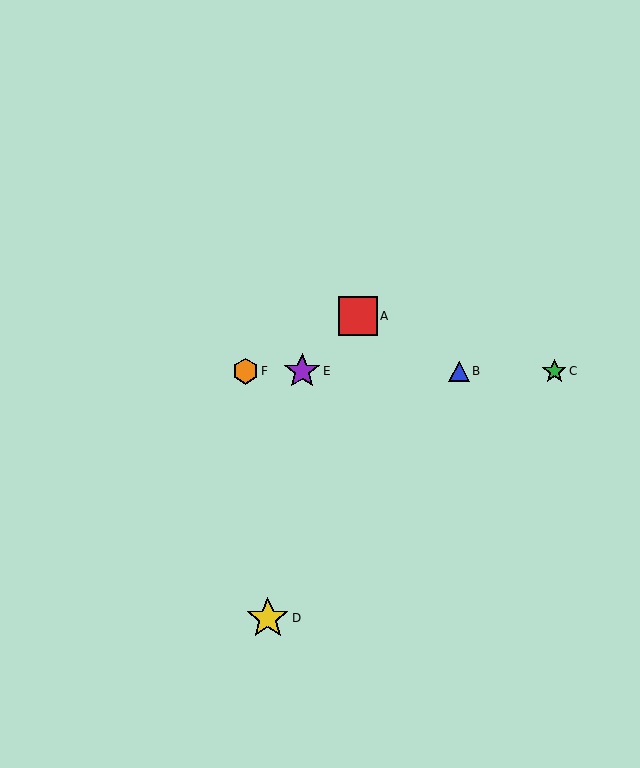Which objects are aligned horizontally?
Objects B, C, E, F are aligned horizontally.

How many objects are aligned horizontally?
4 objects (B, C, E, F) are aligned horizontally.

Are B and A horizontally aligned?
No, B is at y≈371 and A is at y≈316.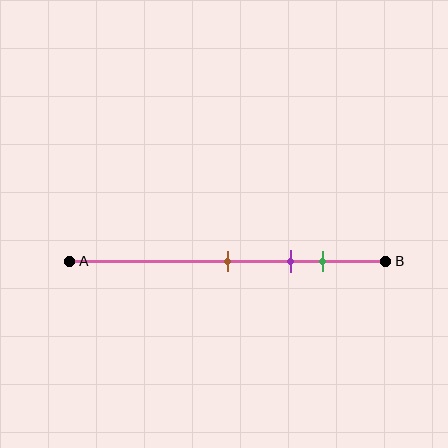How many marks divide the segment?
There are 3 marks dividing the segment.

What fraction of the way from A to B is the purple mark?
The purple mark is approximately 70% (0.7) of the way from A to B.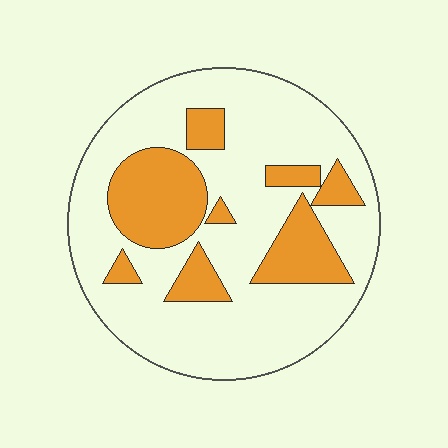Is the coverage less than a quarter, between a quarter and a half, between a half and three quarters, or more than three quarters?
Between a quarter and a half.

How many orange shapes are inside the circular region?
8.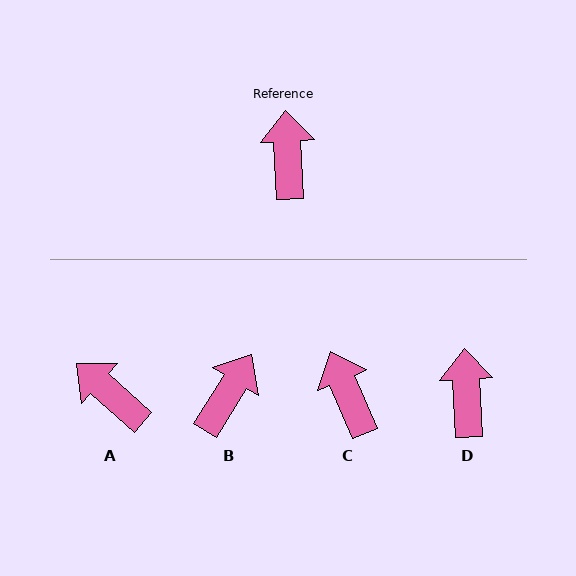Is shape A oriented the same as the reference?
No, it is off by about 46 degrees.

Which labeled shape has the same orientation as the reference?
D.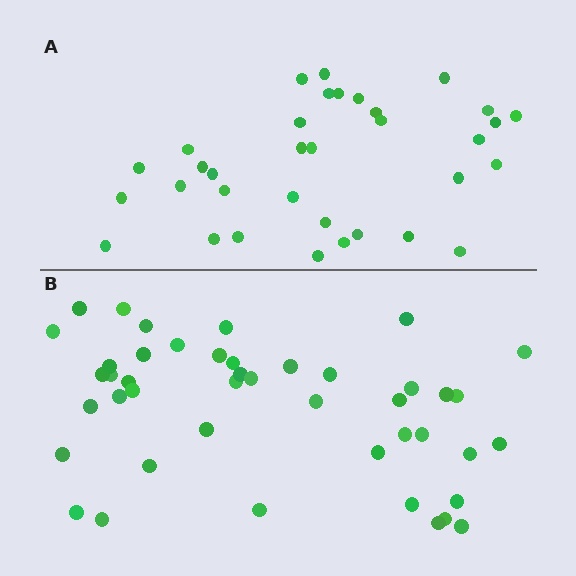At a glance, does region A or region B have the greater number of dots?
Region B (the bottom region) has more dots.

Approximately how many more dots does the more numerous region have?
Region B has roughly 10 or so more dots than region A.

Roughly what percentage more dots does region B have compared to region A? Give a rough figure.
About 30% more.